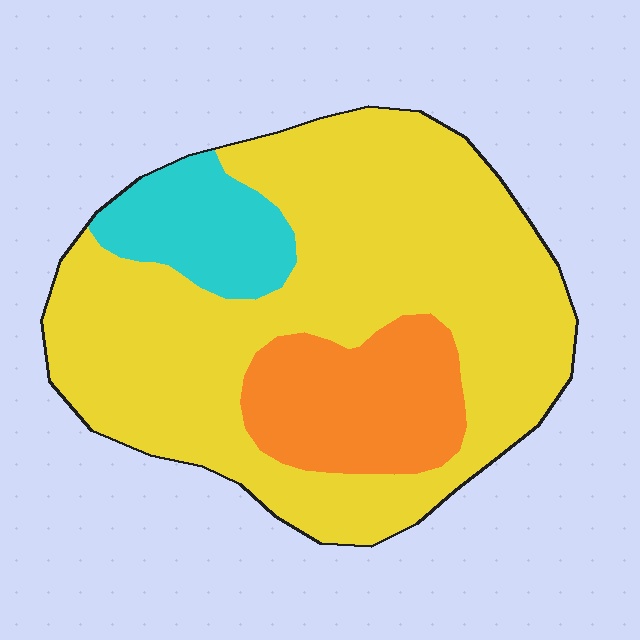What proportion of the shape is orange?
Orange covers around 20% of the shape.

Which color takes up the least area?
Cyan, at roughly 10%.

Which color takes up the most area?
Yellow, at roughly 70%.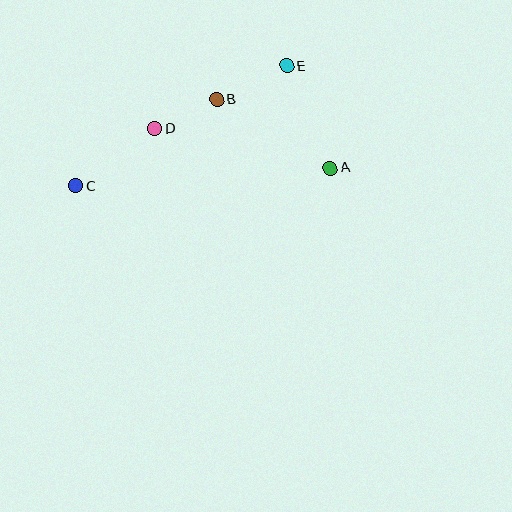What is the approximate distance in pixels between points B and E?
The distance between B and E is approximately 78 pixels.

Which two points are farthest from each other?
Points A and C are farthest from each other.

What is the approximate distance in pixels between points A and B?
The distance between A and B is approximately 133 pixels.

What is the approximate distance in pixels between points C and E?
The distance between C and E is approximately 243 pixels.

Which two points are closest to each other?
Points B and D are closest to each other.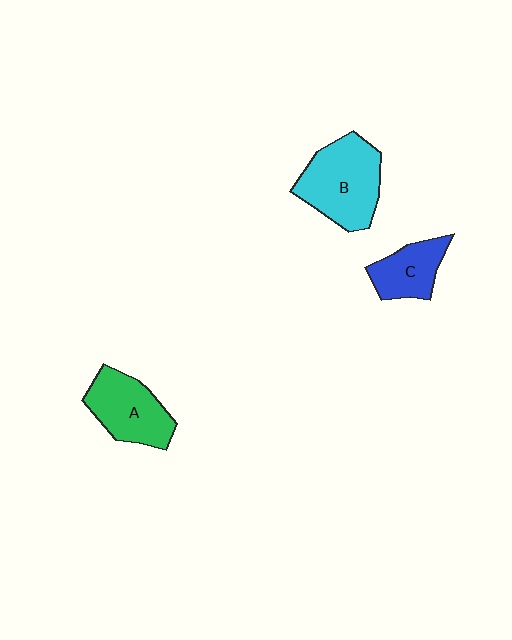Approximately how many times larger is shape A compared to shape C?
Approximately 1.4 times.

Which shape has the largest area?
Shape B (cyan).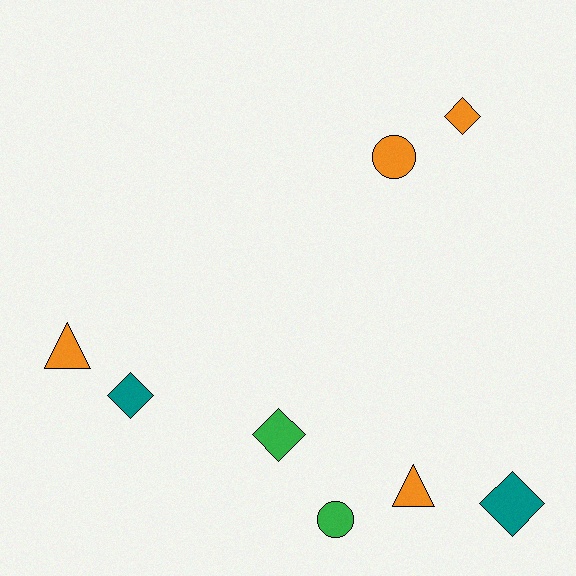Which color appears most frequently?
Orange, with 4 objects.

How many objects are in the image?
There are 8 objects.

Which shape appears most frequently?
Diamond, with 4 objects.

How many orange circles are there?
There is 1 orange circle.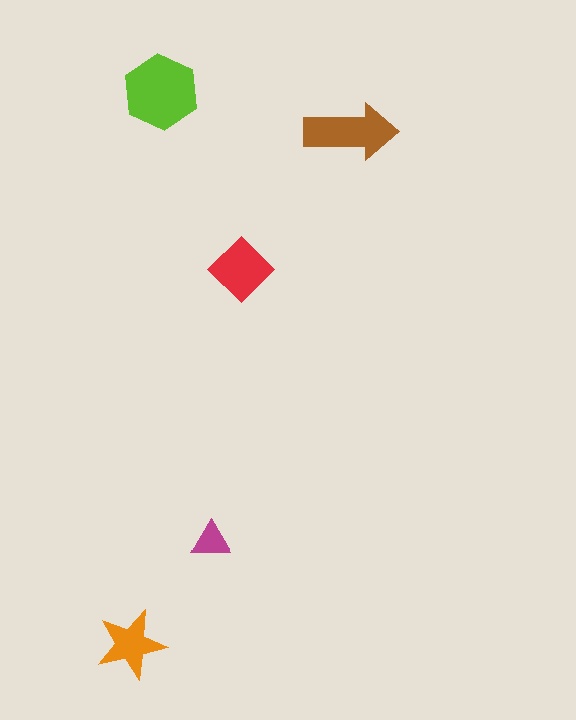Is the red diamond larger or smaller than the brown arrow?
Smaller.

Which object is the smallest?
The magenta triangle.